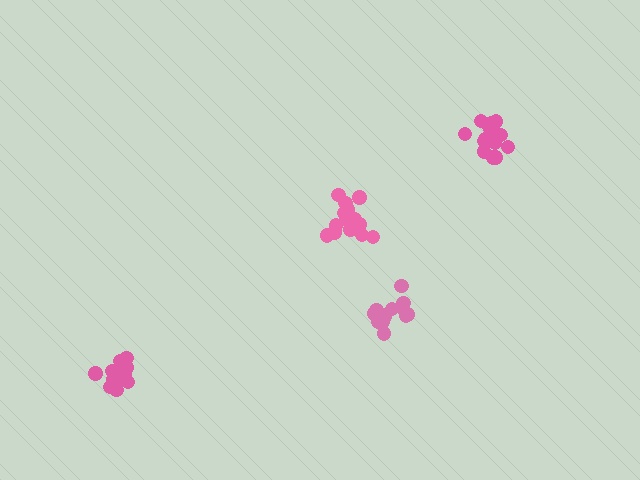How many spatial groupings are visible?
There are 4 spatial groupings.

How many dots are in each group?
Group 1: 18 dots, Group 2: 15 dots, Group 3: 17 dots, Group 4: 13 dots (63 total).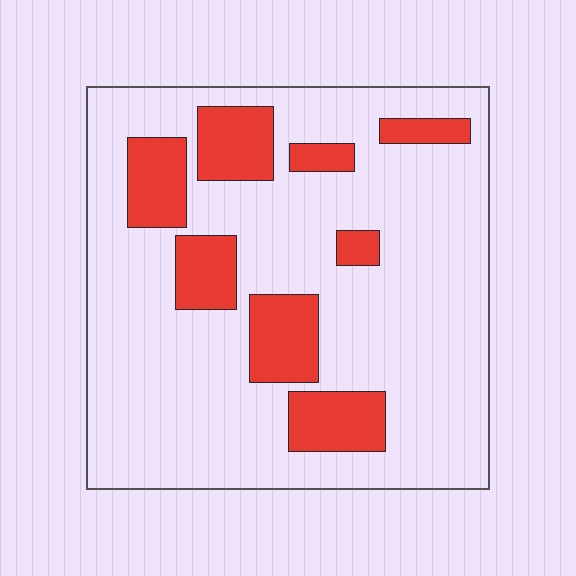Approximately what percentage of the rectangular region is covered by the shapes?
Approximately 20%.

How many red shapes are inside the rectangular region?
8.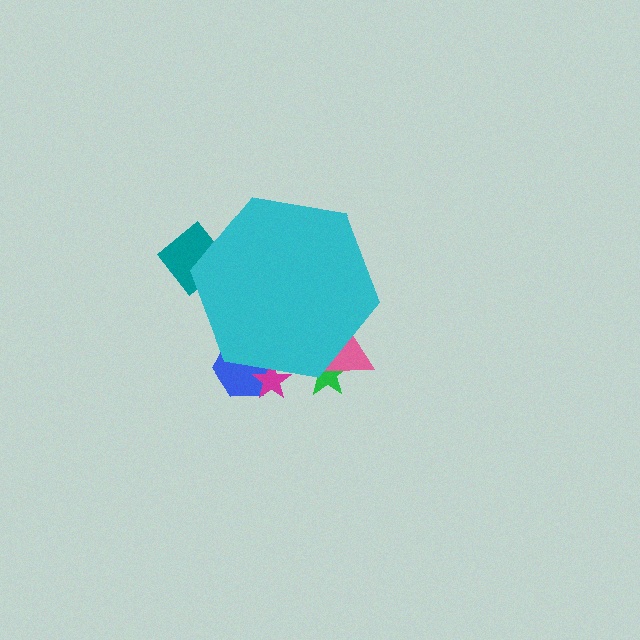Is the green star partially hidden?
Yes, the green star is partially hidden behind the cyan hexagon.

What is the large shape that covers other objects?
A cyan hexagon.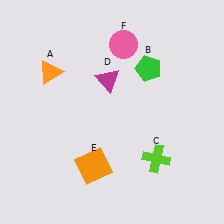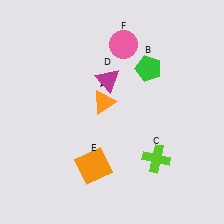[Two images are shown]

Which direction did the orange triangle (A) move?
The orange triangle (A) moved right.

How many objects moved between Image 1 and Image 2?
1 object moved between the two images.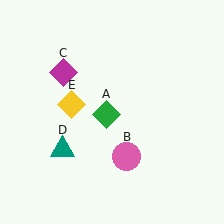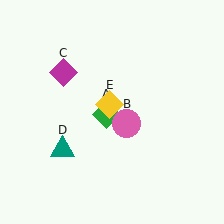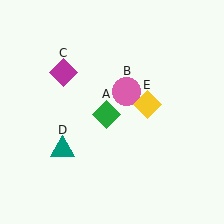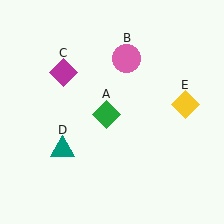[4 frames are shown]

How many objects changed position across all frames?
2 objects changed position: pink circle (object B), yellow diamond (object E).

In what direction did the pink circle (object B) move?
The pink circle (object B) moved up.